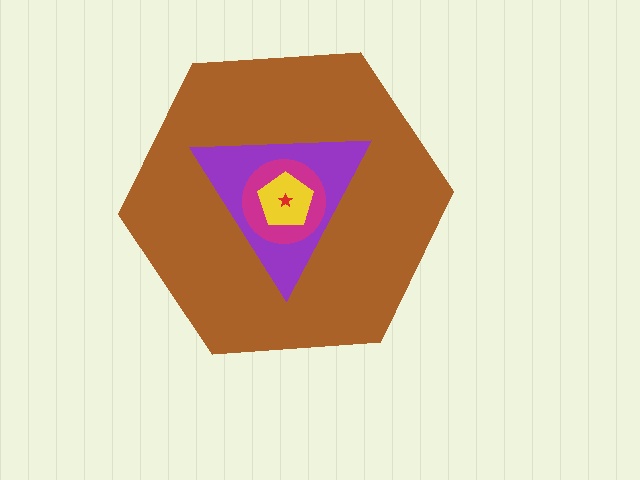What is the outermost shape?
The brown hexagon.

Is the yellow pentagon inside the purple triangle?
Yes.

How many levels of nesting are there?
5.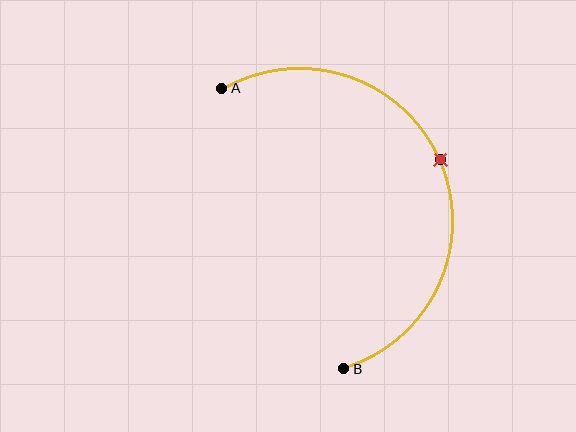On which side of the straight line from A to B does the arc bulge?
The arc bulges to the right of the straight line connecting A and B.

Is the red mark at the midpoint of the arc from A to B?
Yes. The red mark lies on the arc at equal arc-length from both A and B — it is the arc midpoint.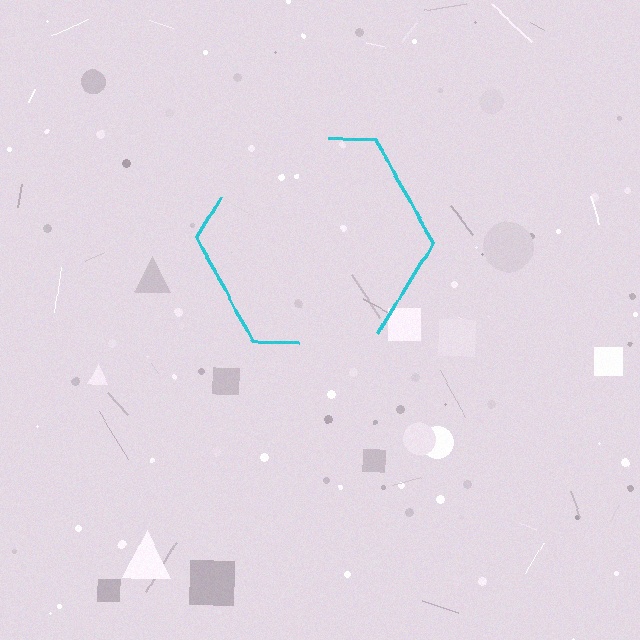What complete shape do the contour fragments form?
The contour fragments form a hexagon.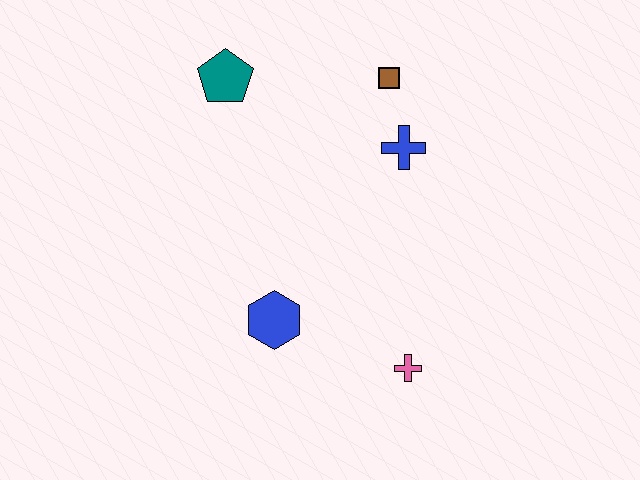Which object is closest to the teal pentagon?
The brown square is closest to the teal pentagon.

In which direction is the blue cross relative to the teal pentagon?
The blue cross is to the right of the teal pentagon.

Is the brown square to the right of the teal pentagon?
Yes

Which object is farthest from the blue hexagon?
The brown square is farthest from the blue hexagon.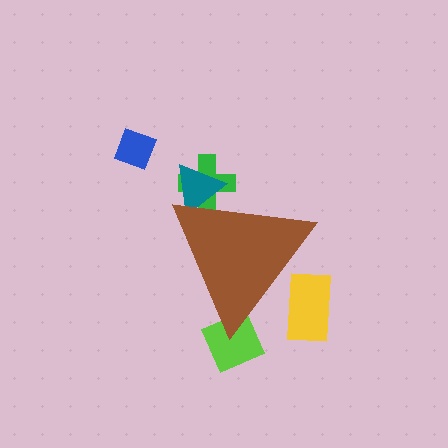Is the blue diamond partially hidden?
No, the blue diamond is fully visible.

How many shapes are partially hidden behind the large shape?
4 shapes are partially hidden.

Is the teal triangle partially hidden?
Yes, the teal triangle is partially hidden behind the brown triangle.